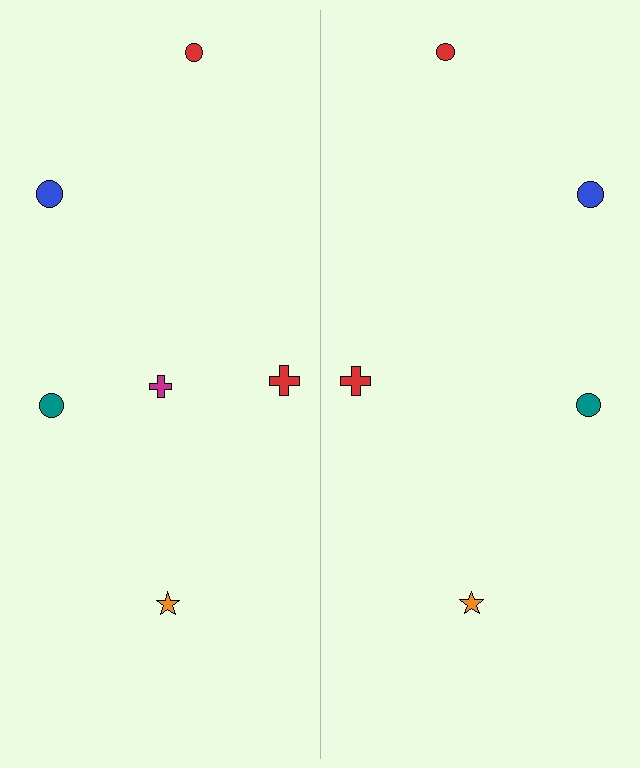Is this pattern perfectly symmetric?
No, the pattern is not perfectly symmetric. A magenta cross is missing from the right side.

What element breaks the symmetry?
A magenta cross is missing from the right side.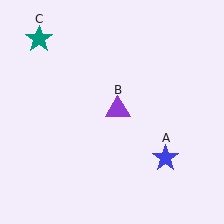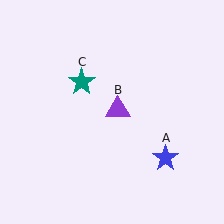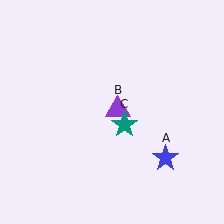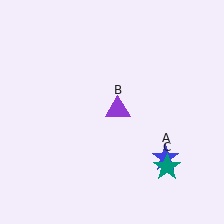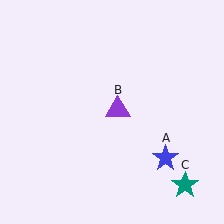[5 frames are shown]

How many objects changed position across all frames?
1 object changed position: teal star (object C).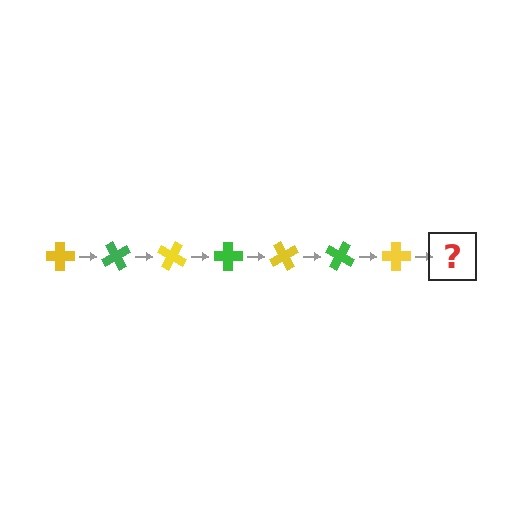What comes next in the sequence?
The next element should be a green cross, rotated 420 degrees from the start.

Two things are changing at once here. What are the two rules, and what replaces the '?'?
The two rules are that it rotates 60 degrees each step and the color cycles through yellow and green. The '?' should be a green cross, rotated 420 degrees from the start.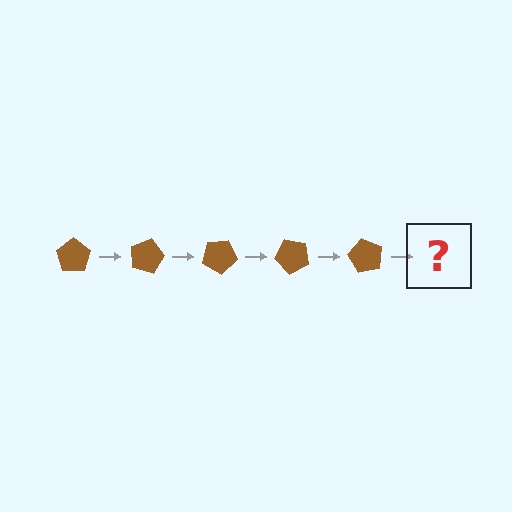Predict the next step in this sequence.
The next step is a brown pentagon rotated 75 degrees.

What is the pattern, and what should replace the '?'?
The pattern is that the pentagon rotates 15 degrees each step. The '?' should be a brown pentagon rotated 75 degrees.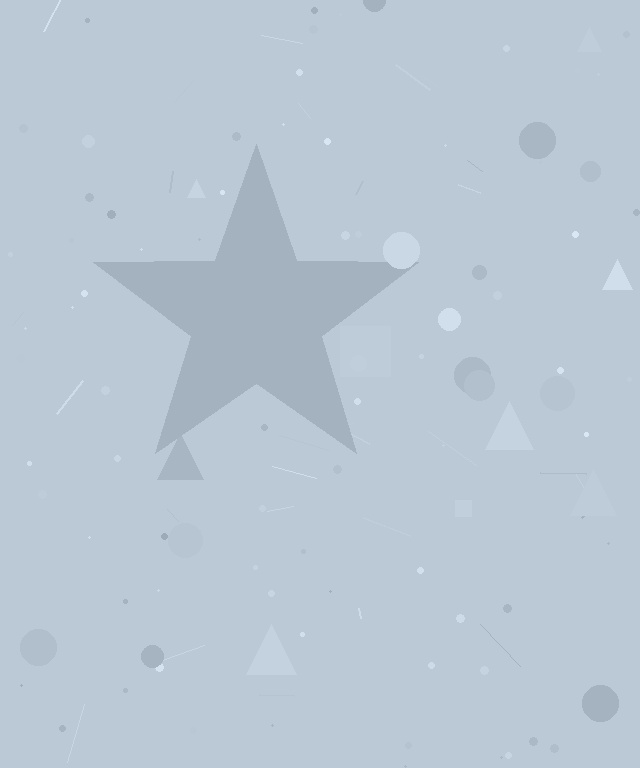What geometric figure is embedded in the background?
A star is embedded in the background.